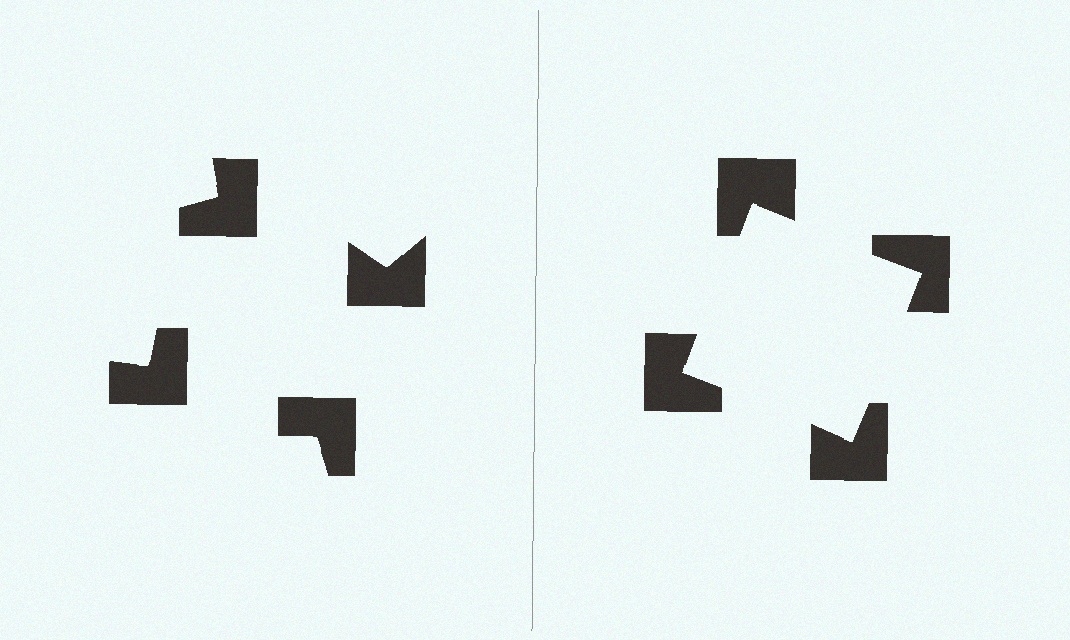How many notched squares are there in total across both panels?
8 — 4 on each side.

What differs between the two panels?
The notched squares are positioned identically on both sides; only the wedge orientations differ. On the right they align to a square; on the left they are misaligned.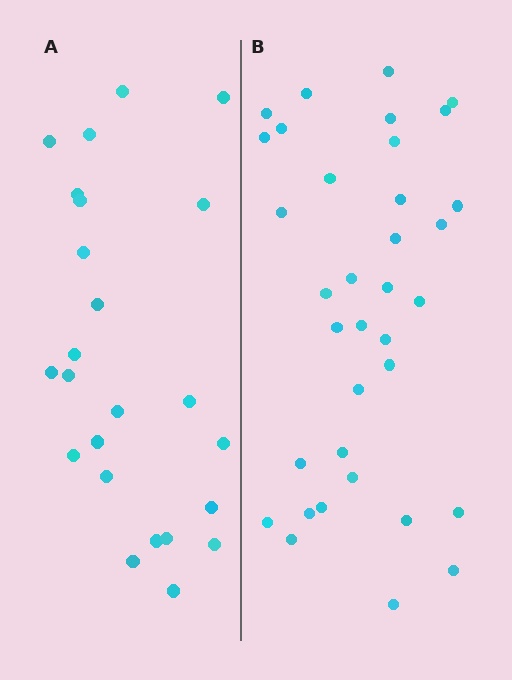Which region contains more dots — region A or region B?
Region B (the right region) has more dots.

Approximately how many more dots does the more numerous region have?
Region B has roughly 12 or so more dots than region A.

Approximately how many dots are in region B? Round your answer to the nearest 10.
About 40 dots. (The exact count is 35, which rounds to 40.)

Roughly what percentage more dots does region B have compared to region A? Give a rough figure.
About 45% more.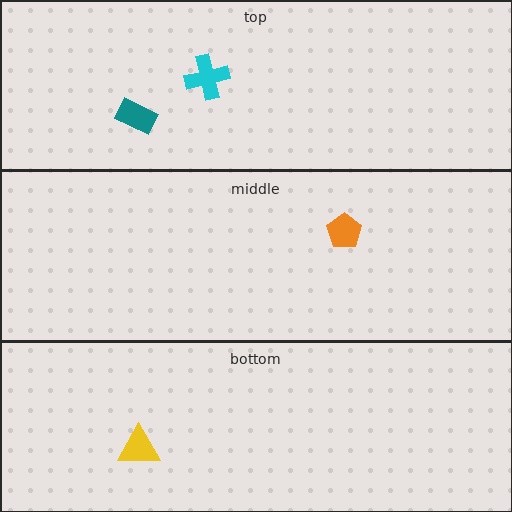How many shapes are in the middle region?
1.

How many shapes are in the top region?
2.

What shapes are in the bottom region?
The yellow triangle.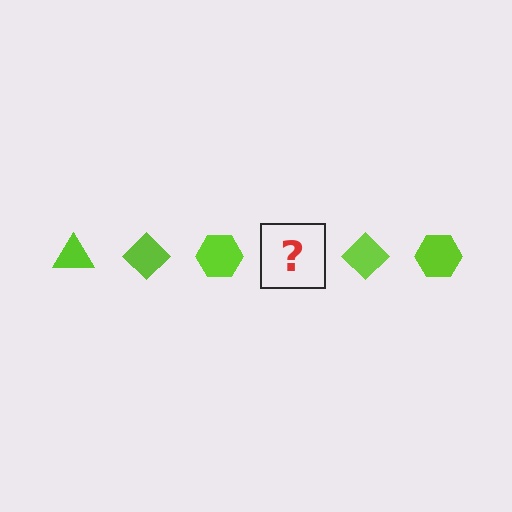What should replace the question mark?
The question mark should be replaced with a lime triangle.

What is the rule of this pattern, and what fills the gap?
The rule is that the pattern cycles through triangle, diamond, hexagon shapes in lime. The gap should be filled with a lime triangle.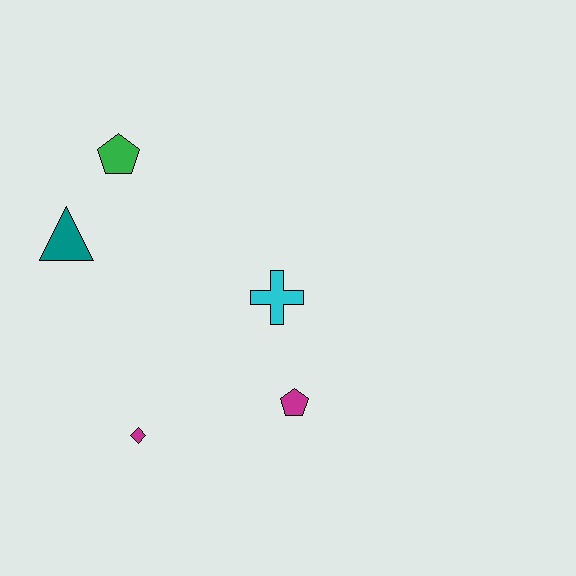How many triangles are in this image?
There is 1 triangle.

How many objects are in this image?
There are 5 objects.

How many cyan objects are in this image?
There is 1 cyan object.